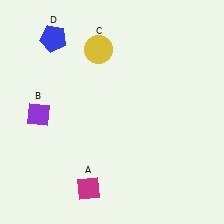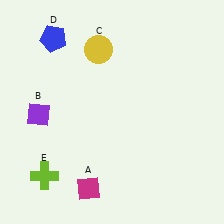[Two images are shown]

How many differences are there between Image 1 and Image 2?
There is 1 difference between the two images.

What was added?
A lime cross (E) was added in Image 2.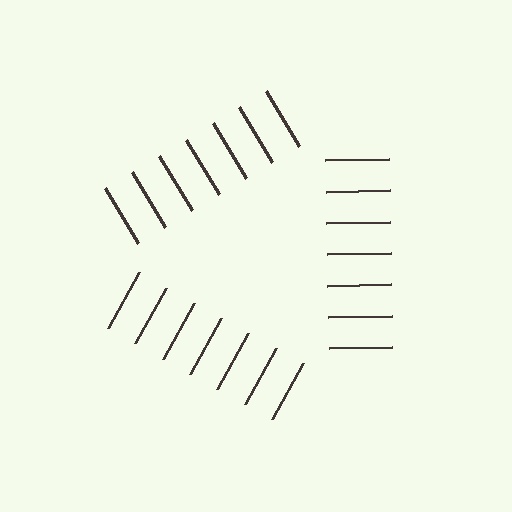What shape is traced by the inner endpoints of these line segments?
An illusory triangle — the line segments terminate on its edges but no continuous stroke is drawn.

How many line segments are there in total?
21 — 7 along each of the 3 edges.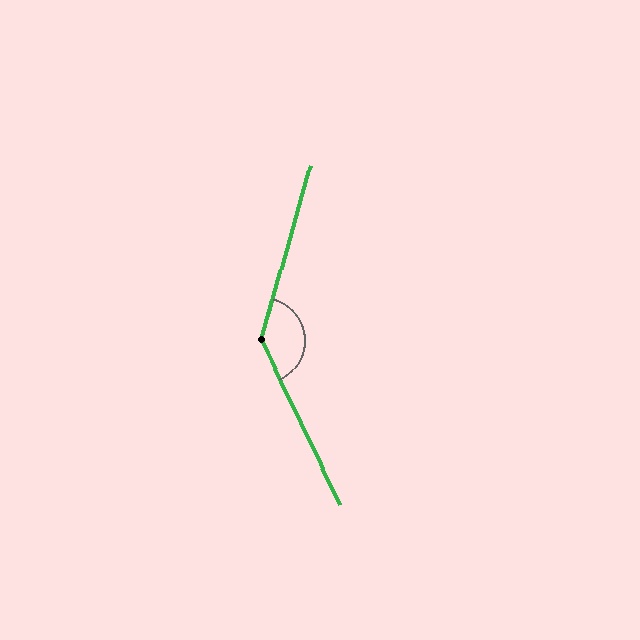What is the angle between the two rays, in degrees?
Approximately 139 degrees.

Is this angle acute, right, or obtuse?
It is obtuse.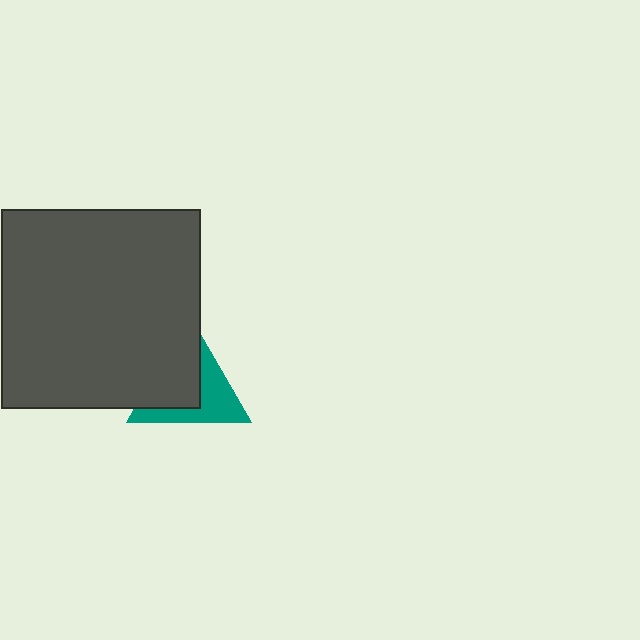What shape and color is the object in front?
The object in front is a dark gray square.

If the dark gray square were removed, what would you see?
You would see the complete teal triangle.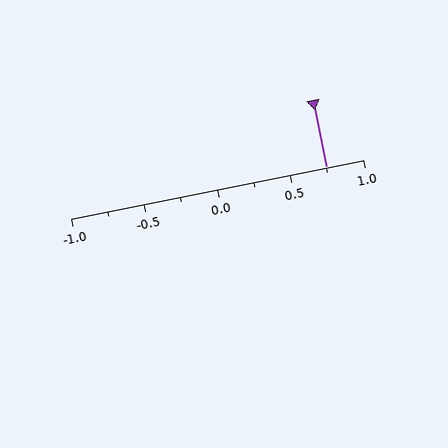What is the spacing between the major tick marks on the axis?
The major ticks are spaced 0.5 apart.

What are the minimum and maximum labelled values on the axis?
The axis runs from -1.0 to 1.0.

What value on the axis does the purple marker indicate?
The marker indicates approximately 0.75.